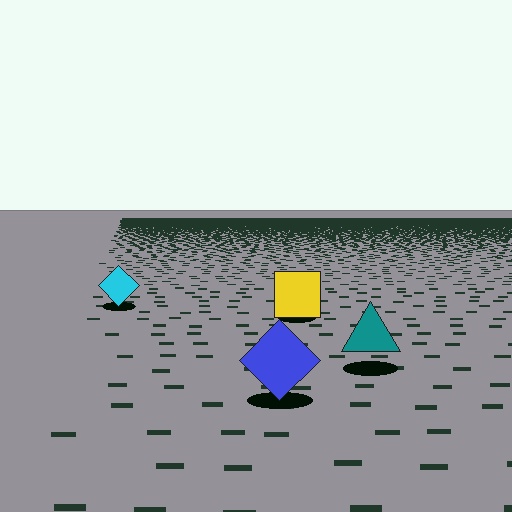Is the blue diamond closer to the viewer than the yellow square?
Yes. The blue diamond is closer — you can tell from the texture gradient: the ground texture is coarser near it.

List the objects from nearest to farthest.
From nearest to farthest: the blue diamond, the teal triangle, the yellow square, the cyan diamond.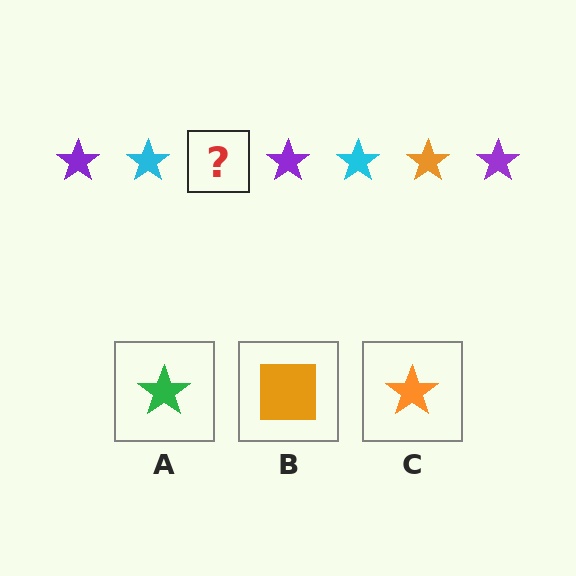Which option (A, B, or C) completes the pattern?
C.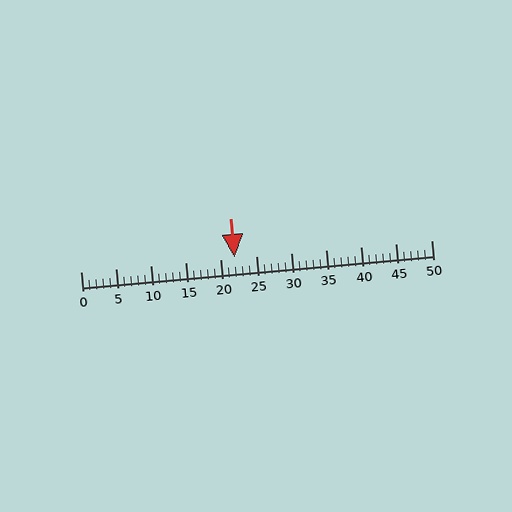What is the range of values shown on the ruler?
The ruler shows values from 0 to 50.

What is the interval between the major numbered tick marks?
The major tick marks are spaced 5 units apart.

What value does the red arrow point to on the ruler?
The red arrow points to approximately 22.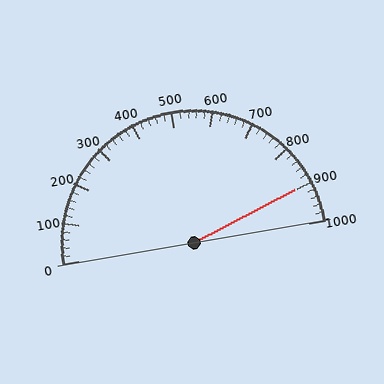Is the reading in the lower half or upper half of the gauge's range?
The reading is in the upper half of the range (0 to 1000).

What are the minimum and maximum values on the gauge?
The gauge ranges from 0 to 1000.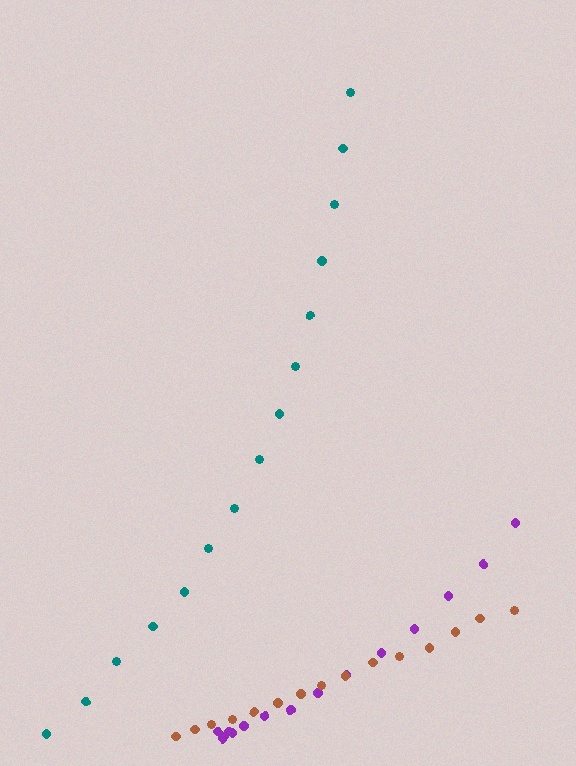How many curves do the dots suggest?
There are 3 distinct paths.